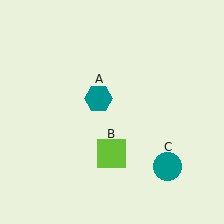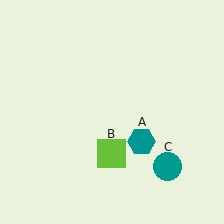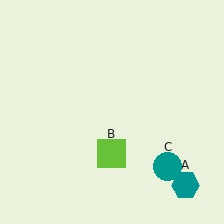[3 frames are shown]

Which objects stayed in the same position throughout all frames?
Lime square (object B) and teal circle (object C) remained stationary.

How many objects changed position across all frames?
1 object changed position: teal hexagon (object A).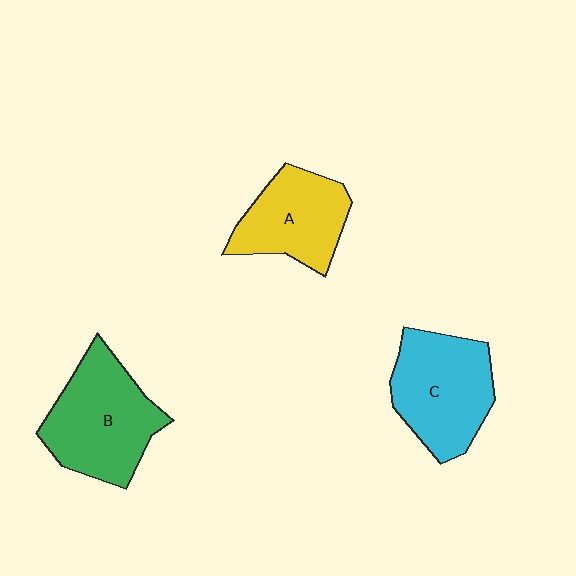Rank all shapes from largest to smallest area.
From largest to smallest: B (green), C (cyan), A (yellow).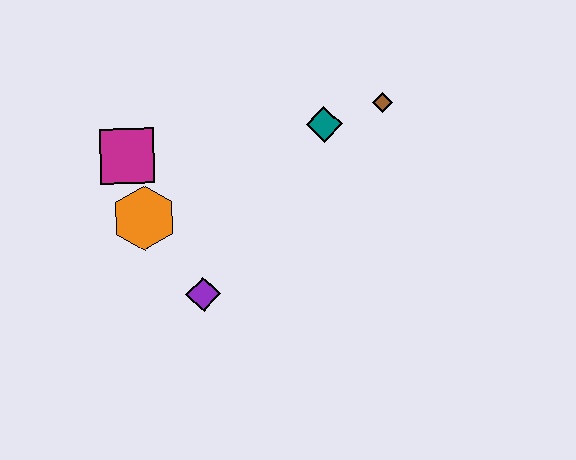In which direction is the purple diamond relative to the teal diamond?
The purple diamond is below the teal diamond.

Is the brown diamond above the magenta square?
Yes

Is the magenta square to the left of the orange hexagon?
Yes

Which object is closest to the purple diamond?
The orange hexagon is closest to the purple diamond.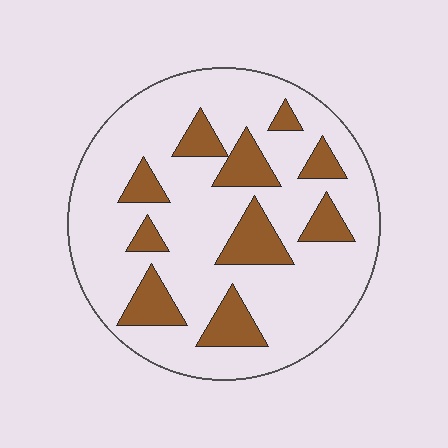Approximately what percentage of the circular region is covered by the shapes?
Approximately 20%.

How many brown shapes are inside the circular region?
10.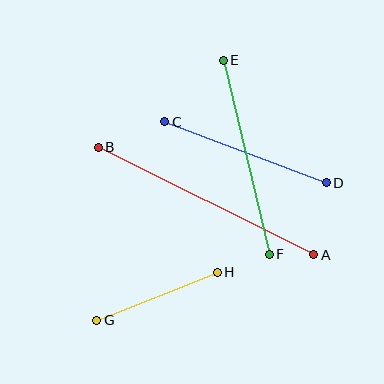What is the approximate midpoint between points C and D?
The midpoint is at approximately (245, 152) pixels.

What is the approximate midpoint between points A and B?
The midpoint is at approximately (206, 201) pixels.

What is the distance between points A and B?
The distance is approximately 240 pixels.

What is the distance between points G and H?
The distance is approximately 130 pixels.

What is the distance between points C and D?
The distance is approximately 173 pixels.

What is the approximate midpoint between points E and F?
The midpoint is at approximately (246, 157) pixels.